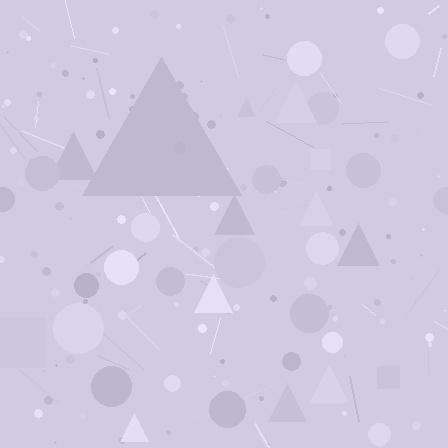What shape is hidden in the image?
A triangle is hidden in the image.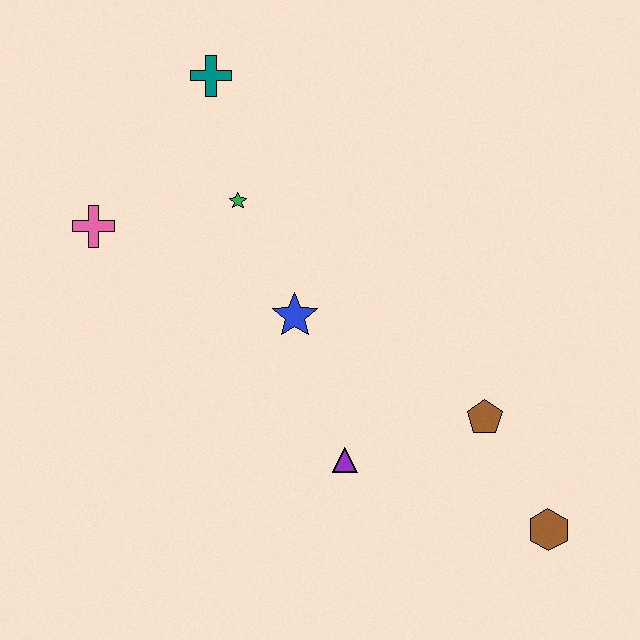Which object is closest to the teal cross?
The green star is closest to the teal cross.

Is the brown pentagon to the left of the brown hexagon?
Yes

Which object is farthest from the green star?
The brown hexagon is farthest from the green star.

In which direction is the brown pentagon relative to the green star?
The brown pentagon is to the right of the green star.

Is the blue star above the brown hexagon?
Yes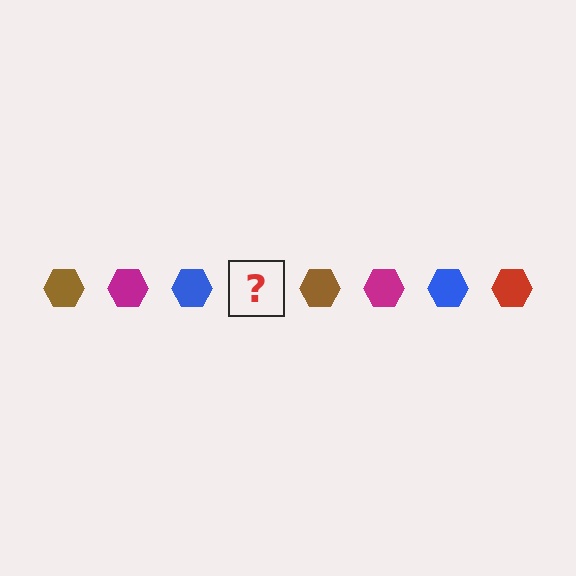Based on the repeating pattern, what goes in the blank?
The blank should be a red hexagon.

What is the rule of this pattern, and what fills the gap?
The rule is that the pattern cycles through brown, magenta, blue, red hexagons. The gap should be filled with a red hexagon.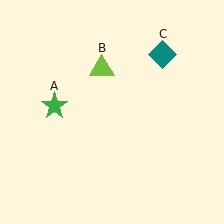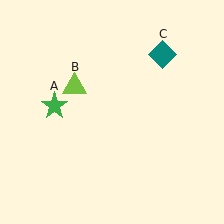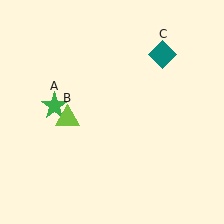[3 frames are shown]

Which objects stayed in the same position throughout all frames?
Green star (object A) and teal diamond (object C) remained stationary.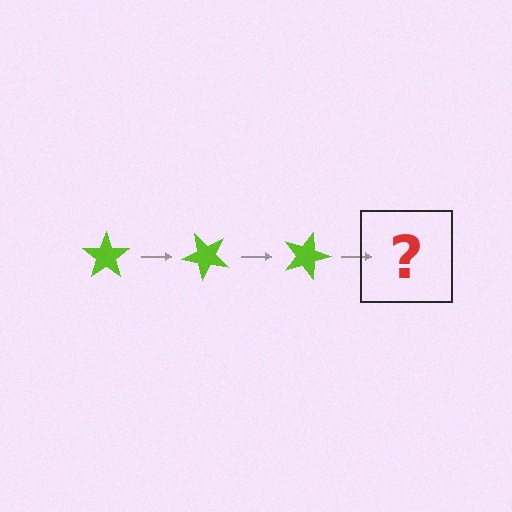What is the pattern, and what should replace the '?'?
The pattern is that the star rotates 45 degrees each step. The '?' should be a lime star rotated 135 degrees.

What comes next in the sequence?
The next element should be a lime star rotated 135 degrees.